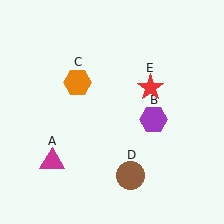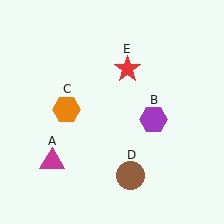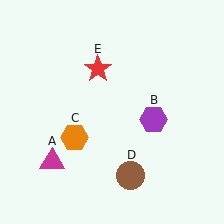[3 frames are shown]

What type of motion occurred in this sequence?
The orange hexagon (object C), red star (object E) rotated counterclockwise around the center of the scene.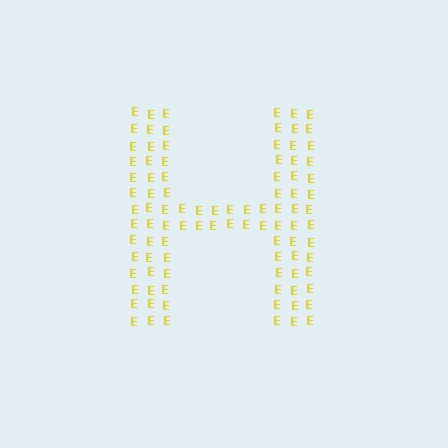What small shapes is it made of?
It is made of small letter E's.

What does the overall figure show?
The overall figure shows the letter H.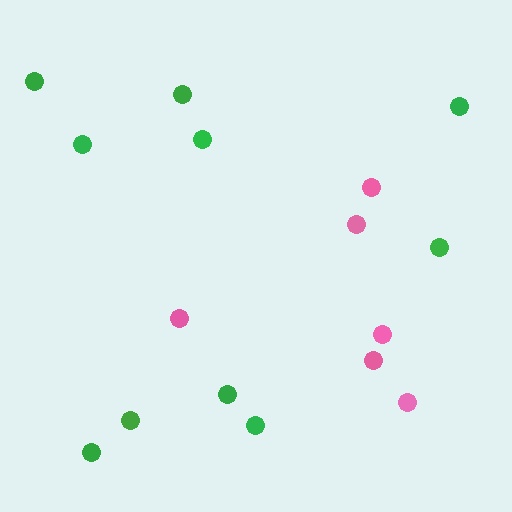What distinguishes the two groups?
There are 2 groups: one group of green circles (10) and one group of pink circles (6).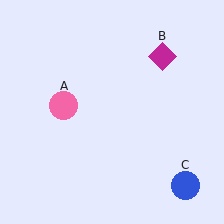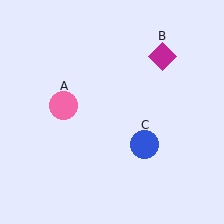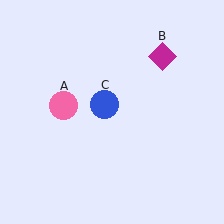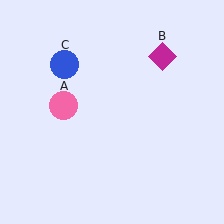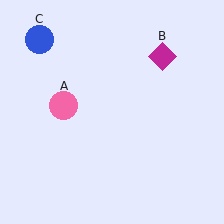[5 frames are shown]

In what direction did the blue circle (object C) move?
The blue circle (object C) moved up and to the left.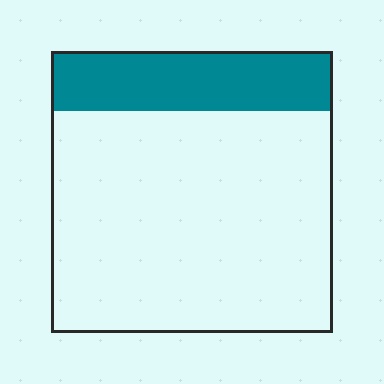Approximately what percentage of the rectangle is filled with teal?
Approximately 20%.